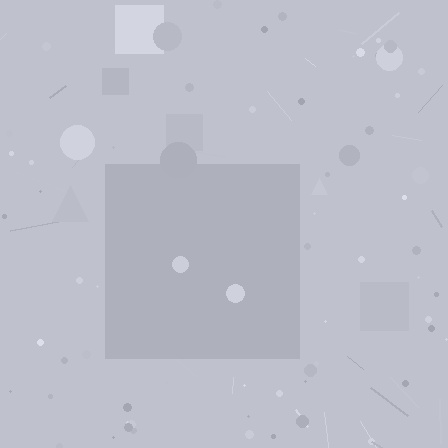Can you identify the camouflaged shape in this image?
The camouflaged shape is a square.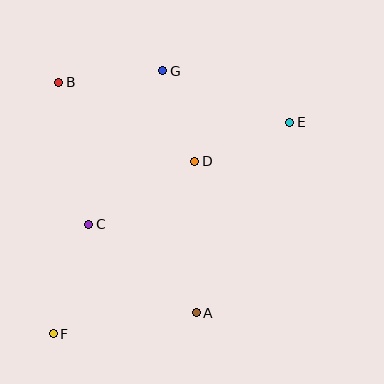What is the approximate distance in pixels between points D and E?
The distance between D and E is approximately 102 pixels.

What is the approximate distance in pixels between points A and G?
The distance between A and G is approximately 245 pixels.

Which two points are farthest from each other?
Points E and F are farthest from each other.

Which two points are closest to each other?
Points D and G are closest to each other.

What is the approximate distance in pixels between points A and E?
The distance between A and E is approximately 212 pixels.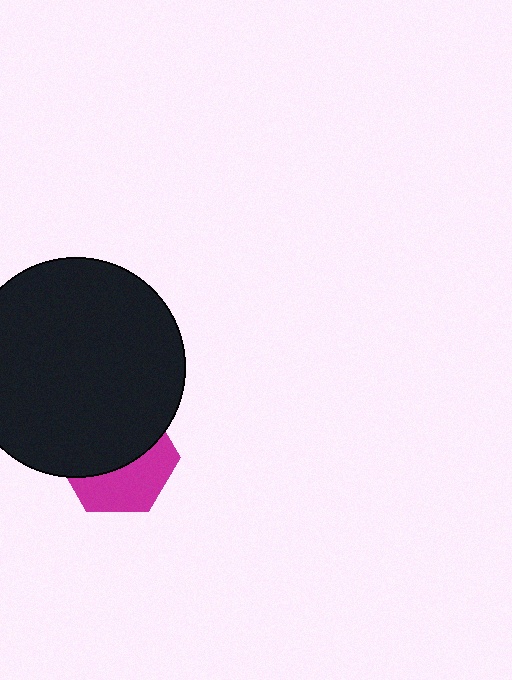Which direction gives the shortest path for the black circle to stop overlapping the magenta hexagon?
Moving up gives the shortest separation.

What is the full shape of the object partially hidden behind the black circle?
The partially hidden object is a magenta hexagon.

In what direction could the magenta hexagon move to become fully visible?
The magenta hexagon could move down. That would shift it out from behind the black circle entirely.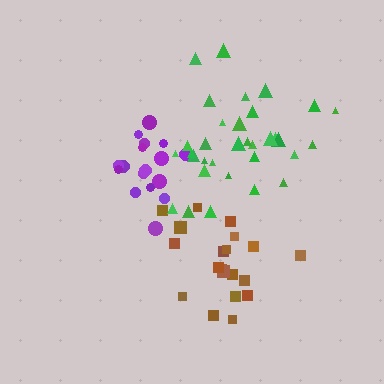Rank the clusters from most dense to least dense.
purple, green, brown.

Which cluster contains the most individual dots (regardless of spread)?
Green (34).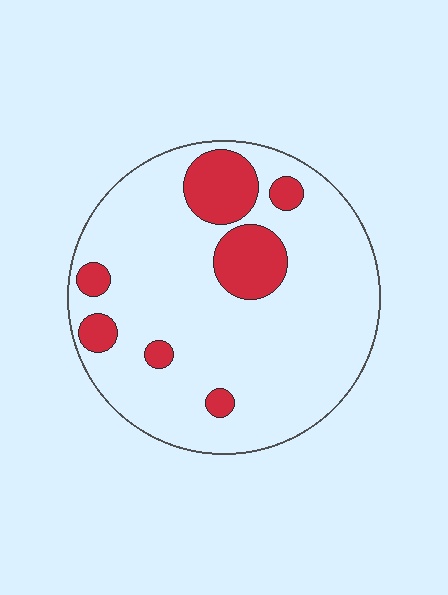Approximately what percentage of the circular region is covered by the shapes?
Approximately 15%.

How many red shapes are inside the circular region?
7.